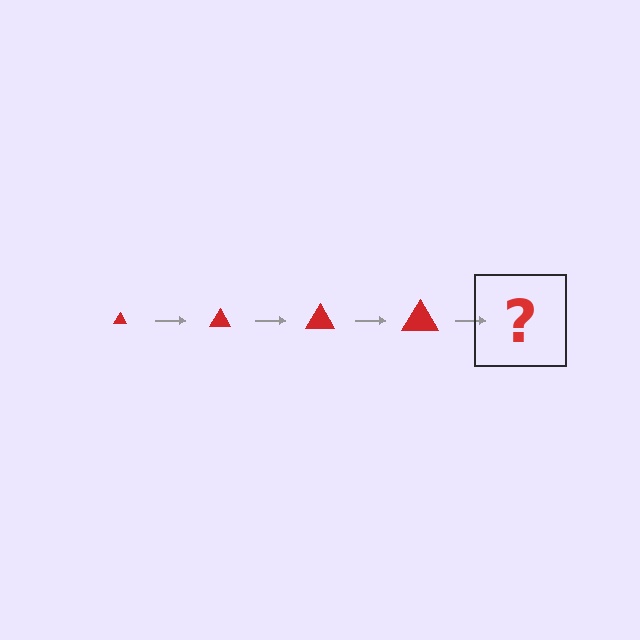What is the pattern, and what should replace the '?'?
The pattern is that the triangle gets progressively larger each step. The '?' should be a red triangle, larger than the previous one.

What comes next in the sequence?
The next element should be a red triangle, larger than the previous one.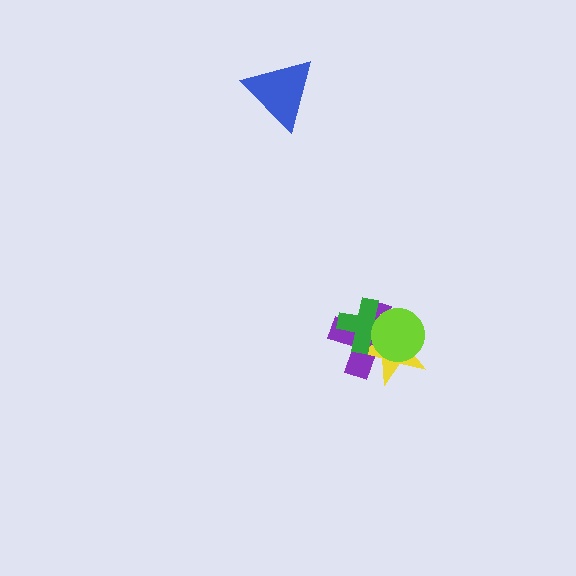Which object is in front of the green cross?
The lime circle is in front of the green cross.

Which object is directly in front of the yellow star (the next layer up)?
The green cross is directly in front of the yellow star.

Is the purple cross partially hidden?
Yes, it is partially covered by another shape.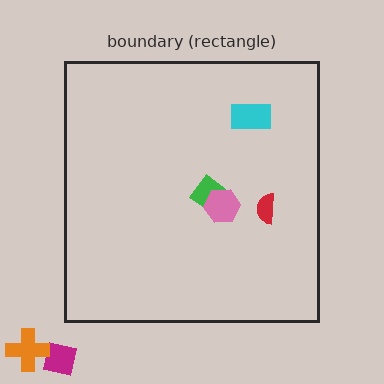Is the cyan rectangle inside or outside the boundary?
Inside.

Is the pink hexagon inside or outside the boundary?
Inside.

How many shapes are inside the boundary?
4 inside, 2 outside.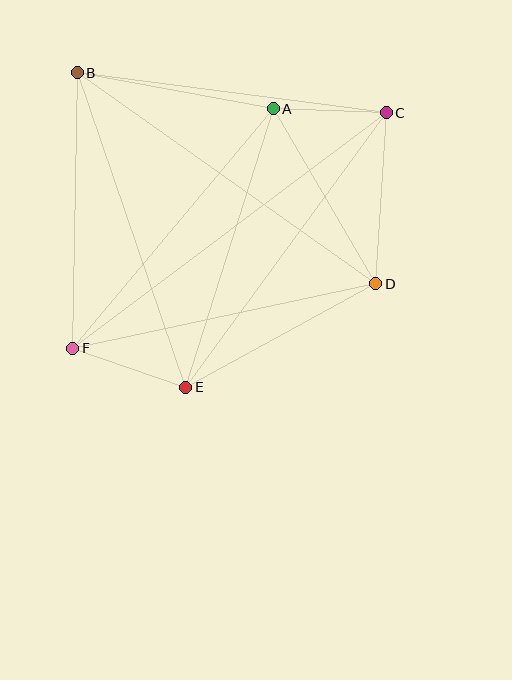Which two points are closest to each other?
Points A and C are closest to each other.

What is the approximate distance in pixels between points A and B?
The distance between A and B is approximately 199 pixels.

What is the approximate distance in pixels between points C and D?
The distance between C and D is approximately 171 pixels.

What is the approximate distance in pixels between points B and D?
The distance between B and D is approximately 365 pixels.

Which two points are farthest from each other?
Points C and F are farthest from each other.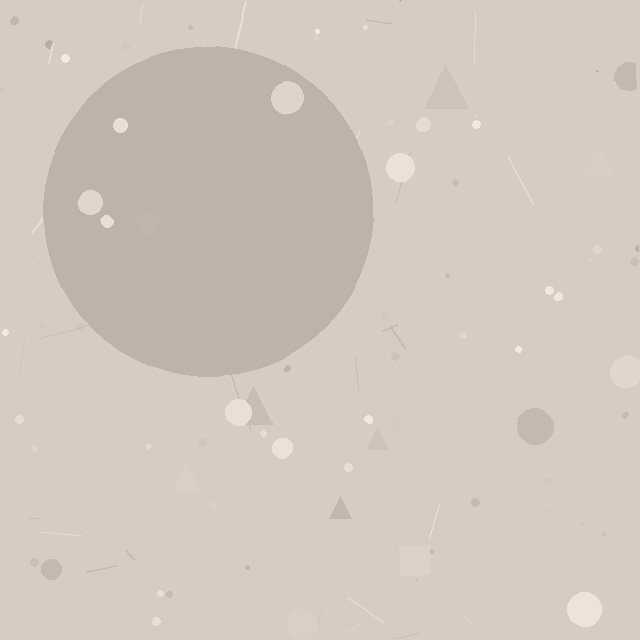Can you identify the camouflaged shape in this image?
The camouflaged shape is a circle.